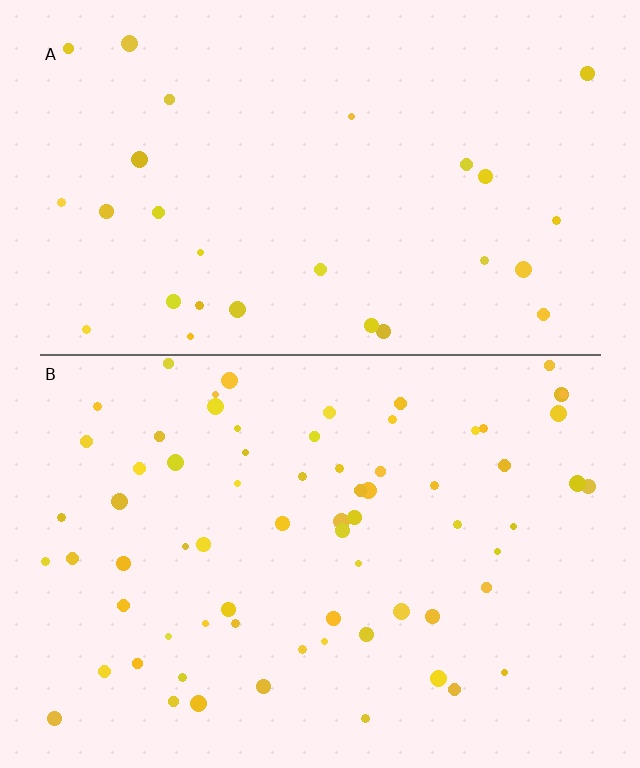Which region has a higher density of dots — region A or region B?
B (the bottom).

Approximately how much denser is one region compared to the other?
Approximately 2.4× — region B over region A.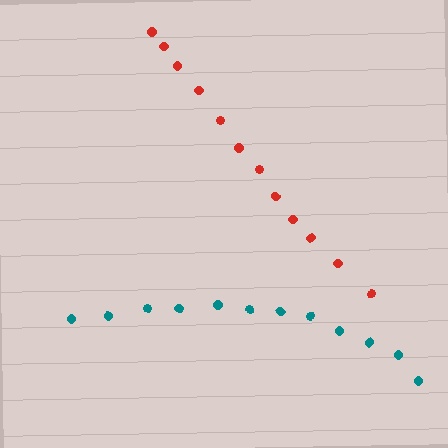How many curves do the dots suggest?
There are 2 distinct paths.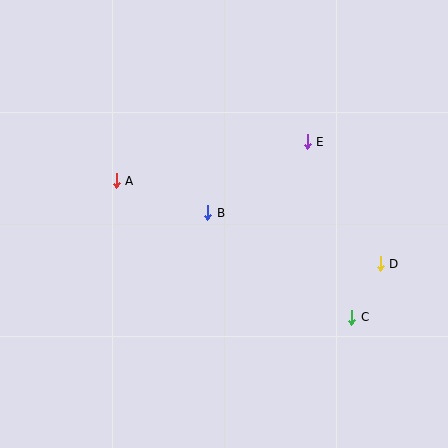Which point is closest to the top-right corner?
Point E is closest to the top-right corner.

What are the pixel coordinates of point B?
Point B is at (208, 213).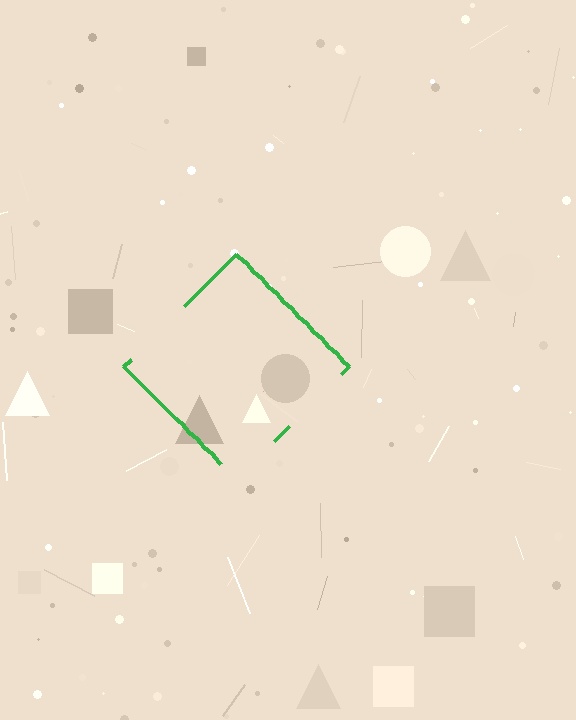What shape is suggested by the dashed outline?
The dashed outline suggests a diamond.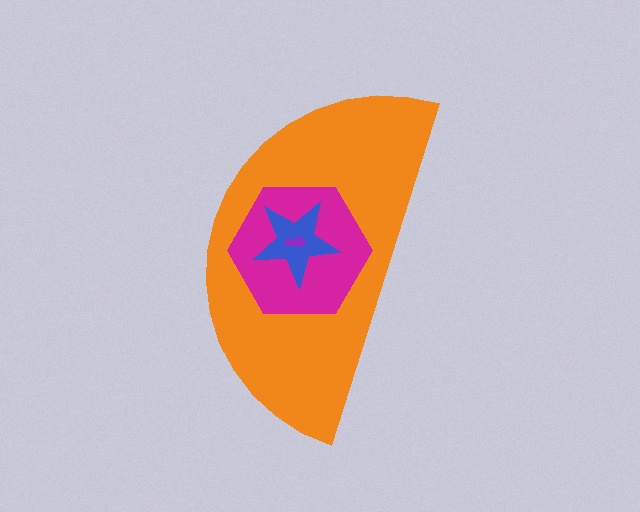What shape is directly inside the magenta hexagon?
The blue star.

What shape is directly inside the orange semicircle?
The magenta hexagon.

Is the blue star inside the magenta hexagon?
Yes.